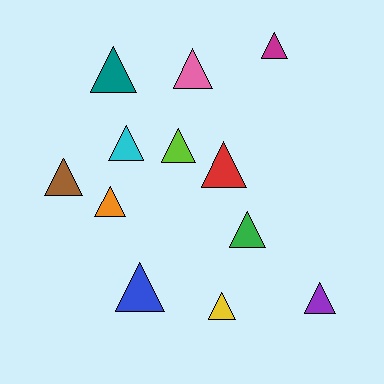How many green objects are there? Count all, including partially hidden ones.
There is 1 green object.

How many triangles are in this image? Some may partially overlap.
There are 12 triangles.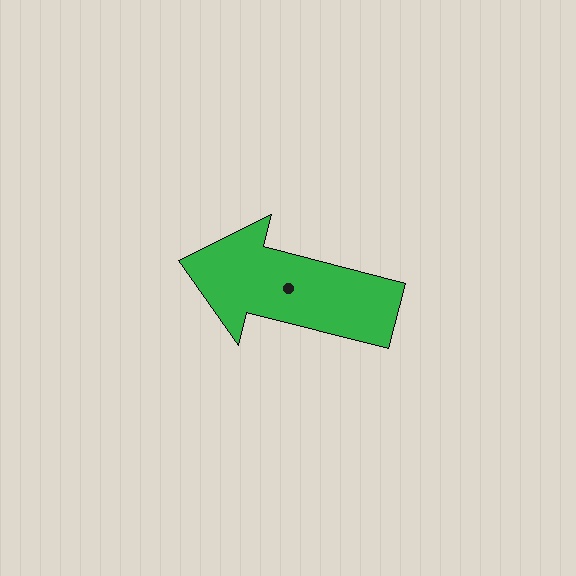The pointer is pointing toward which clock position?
Roughly 9 o'clock.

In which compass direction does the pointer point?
West.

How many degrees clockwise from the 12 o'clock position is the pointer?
Approximately 284 degrees.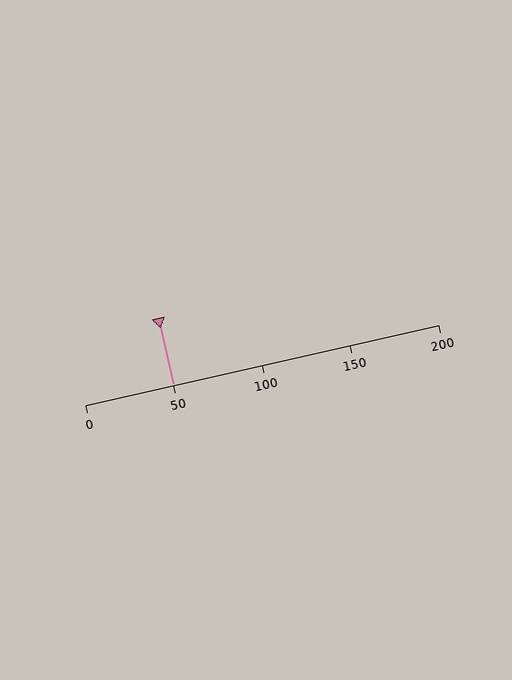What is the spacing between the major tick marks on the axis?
The major ticks are spaced 50 apart.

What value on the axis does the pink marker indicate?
The marker indicates approximately 50.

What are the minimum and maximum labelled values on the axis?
The axis runs from 0 to 200.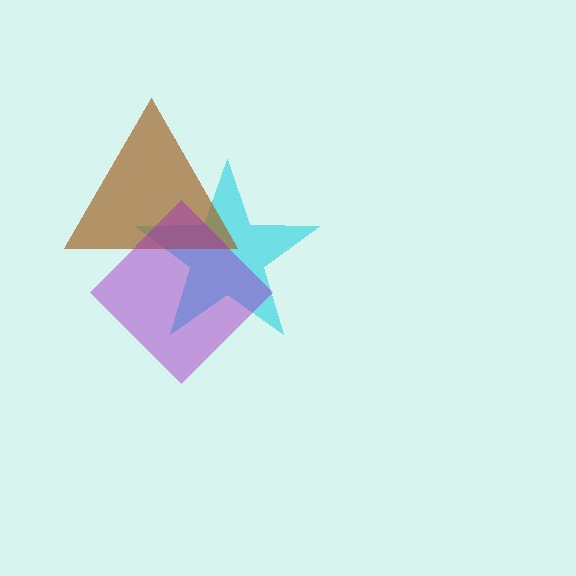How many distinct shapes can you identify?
There are 3 distinct shapes: a cyan star, a brown triangle, a purple diamond.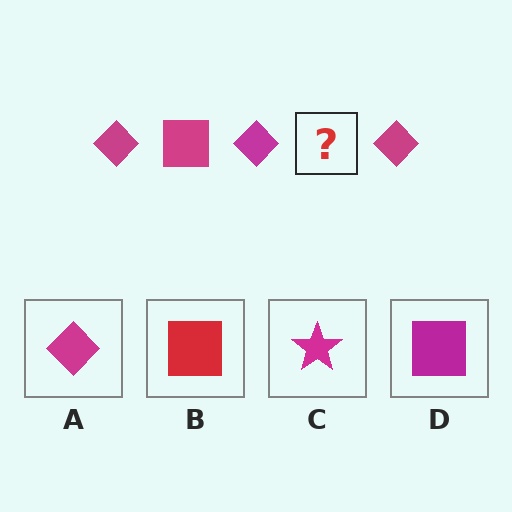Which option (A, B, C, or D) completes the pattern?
D.